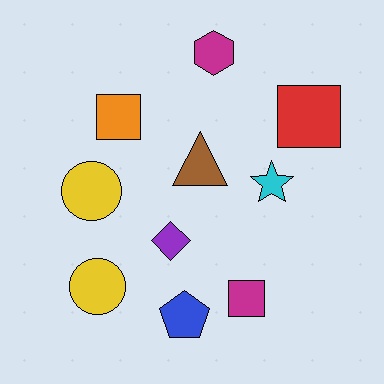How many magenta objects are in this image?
There are 2 magenta objects.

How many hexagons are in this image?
There is 1 hexagon.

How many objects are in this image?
There are 10 objects.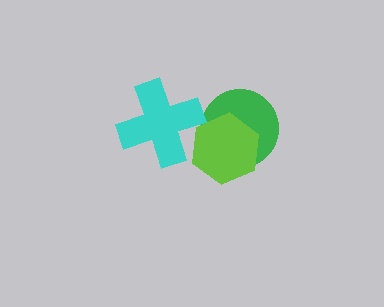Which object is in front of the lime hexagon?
The cyan cross is in front of the lime hexagon.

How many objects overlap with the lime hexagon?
2 objects overlap with the lime hexagon.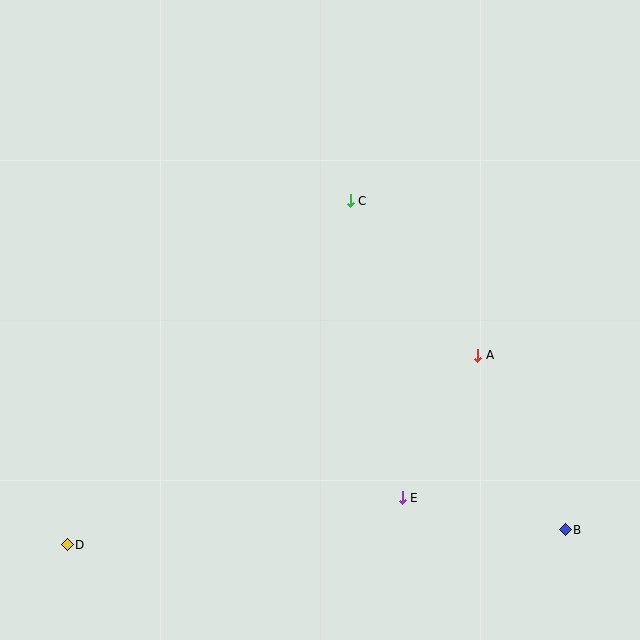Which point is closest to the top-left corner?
Point C is closest to the top-left corner.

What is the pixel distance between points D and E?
The distance between D and E is 338 pixels.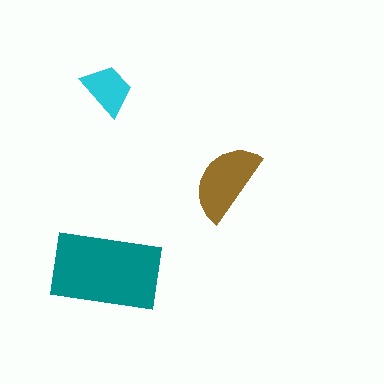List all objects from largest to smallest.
The teal rectangle, the brown semicircle, the cyan trapezoid.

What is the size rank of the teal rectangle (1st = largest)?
1st.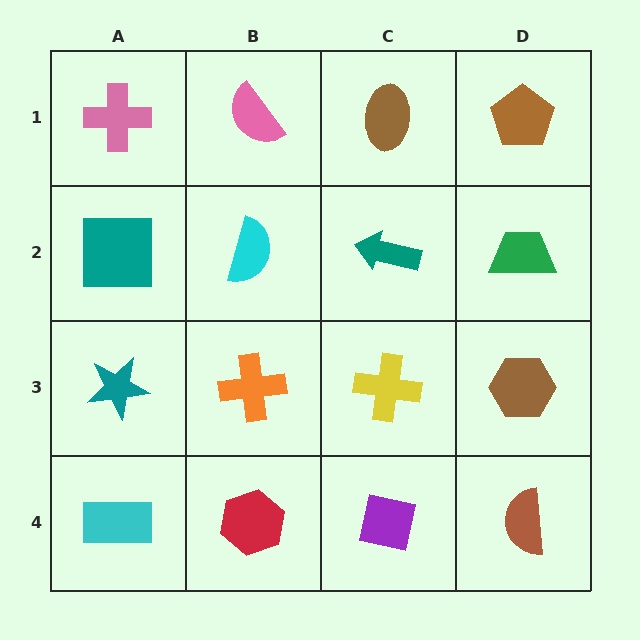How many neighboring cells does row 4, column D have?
2.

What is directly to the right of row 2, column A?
A cyan semicircle.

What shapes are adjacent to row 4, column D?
A brown hexagon (row 3, column D), a purple square (row 4, column C).